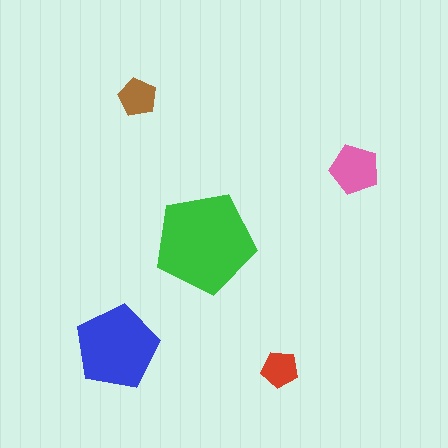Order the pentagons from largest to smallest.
the green one, the blue one, the pink one, the brown one, the red one.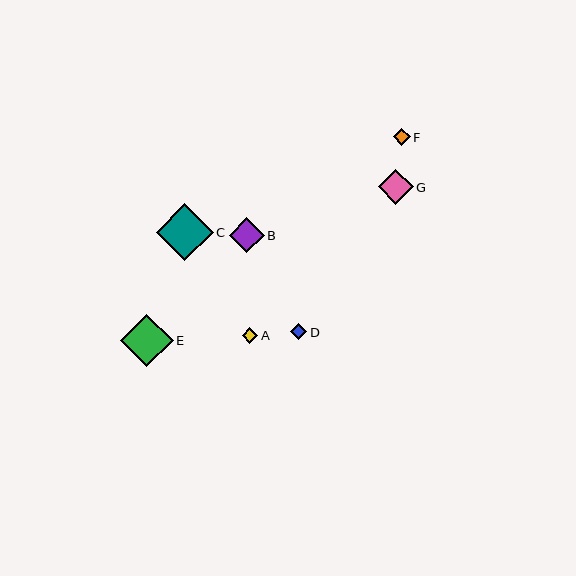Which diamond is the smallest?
Diamond A is the smallest with a size of approximately 16 pixels.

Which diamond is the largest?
Diamond C is the largest with a size of approximately 57 pixels.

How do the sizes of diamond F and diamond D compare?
Diamond F and diamond D are approximately the same size.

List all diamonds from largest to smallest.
From largest to smallest: C, E, G, B, F, D, A.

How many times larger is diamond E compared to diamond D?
Diamond E is approximately 3.2 times the size of diamond D.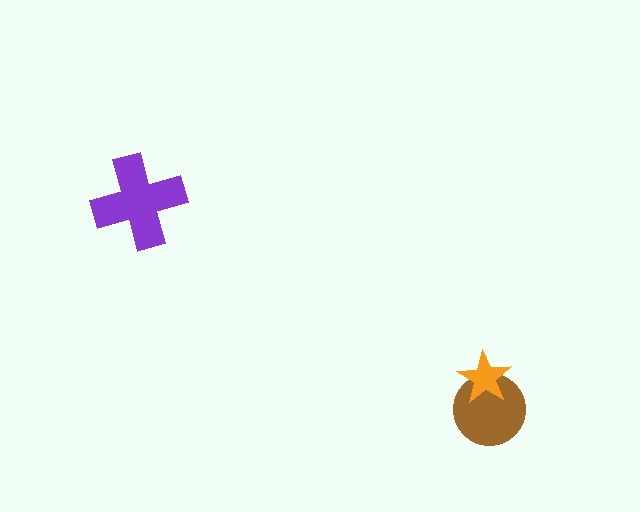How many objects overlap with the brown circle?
1 object overlaps with the brown circle.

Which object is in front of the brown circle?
The orange star is in front of the brown circle.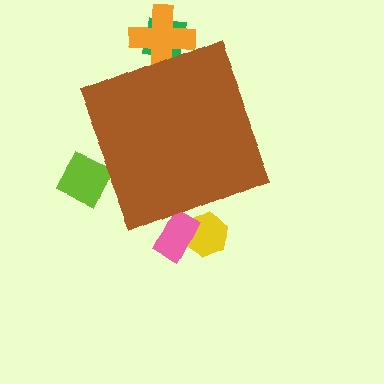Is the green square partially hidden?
Yes, the green square is partially hidden behind the brown diamond.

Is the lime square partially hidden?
Yes, the lime square is partially hidden behind the brown diamond.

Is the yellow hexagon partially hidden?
Yes, the yellow hexagon is partially hidden behind the brown diamond.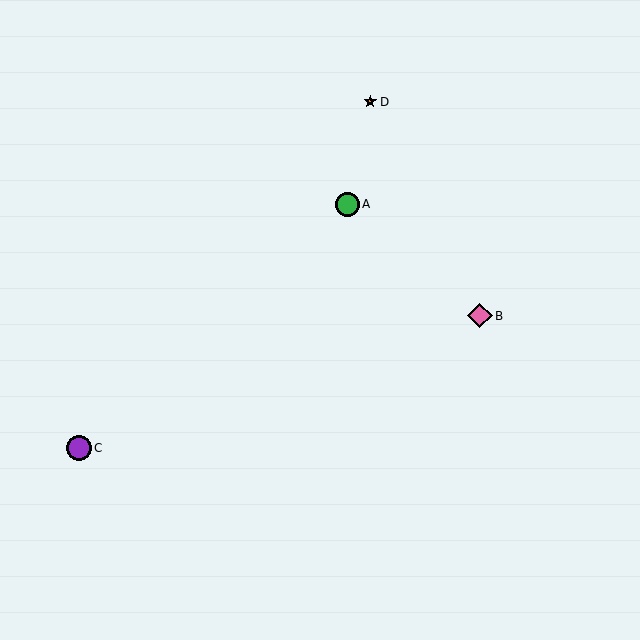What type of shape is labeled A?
Shape A is a green circle.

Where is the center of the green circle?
The center of the green circle is at (348, 204).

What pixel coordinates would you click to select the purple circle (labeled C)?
Click at (79, 448) to select the purple circle C.